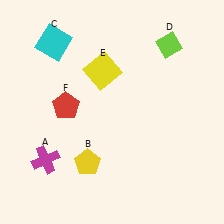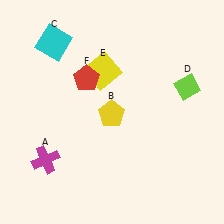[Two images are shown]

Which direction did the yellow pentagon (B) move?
The yellow pentagon (B) moved up.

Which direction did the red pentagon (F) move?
The red pentagon (F) moved up.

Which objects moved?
The objects that moved are: the yellow pentagon (B), the lime diamond (D), the red pentagon (F).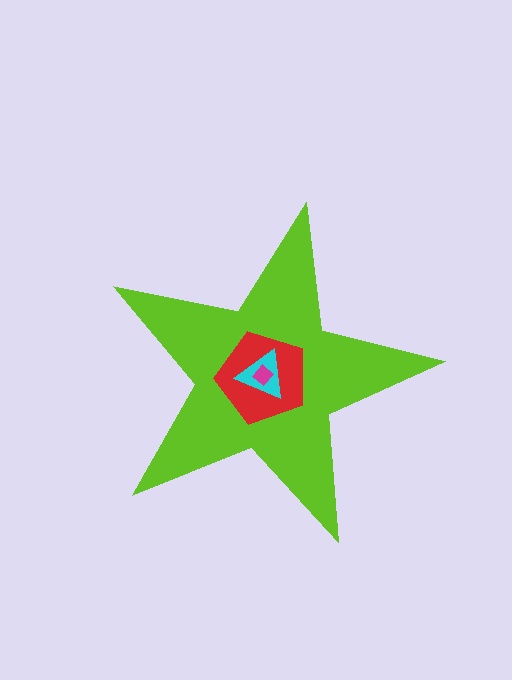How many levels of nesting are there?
4.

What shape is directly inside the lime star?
The red pentagon.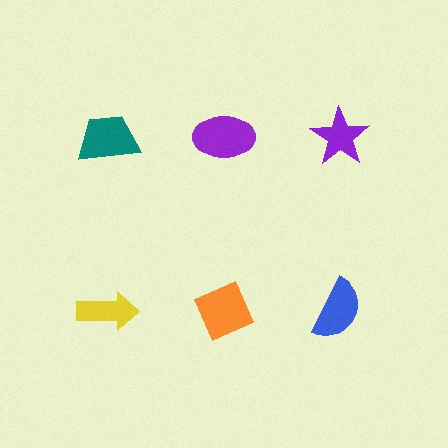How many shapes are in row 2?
3 shapes.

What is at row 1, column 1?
A teal trapezoid.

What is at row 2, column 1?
A yellow arrow.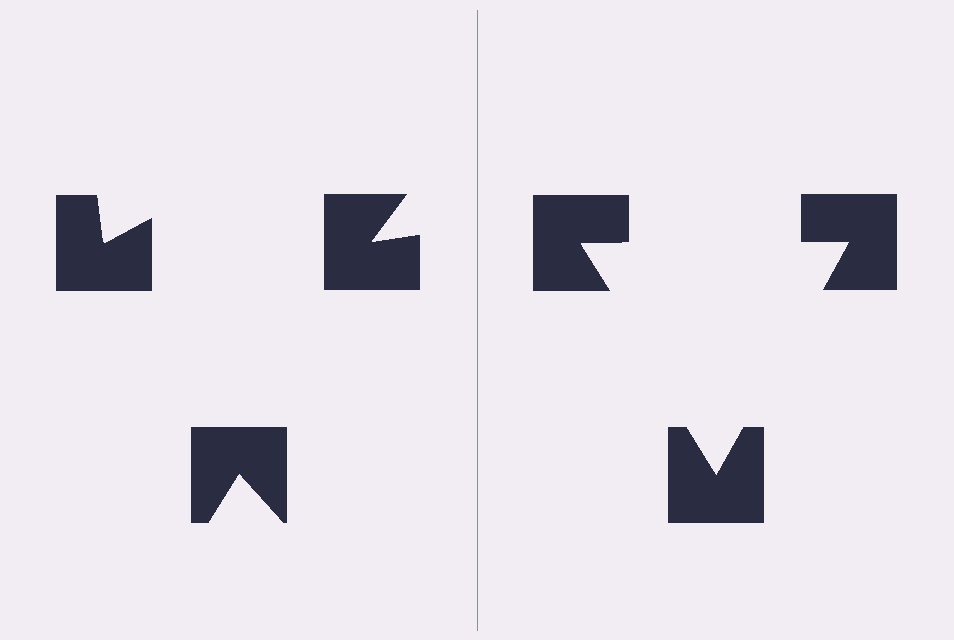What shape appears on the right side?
An illusory triangle.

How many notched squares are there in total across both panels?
6 — 3 on each side.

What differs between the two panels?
The notched squares are positioned identically on both sides; only the wedge orientations differ. On the right they align to a triangle; on the left they are misaligned.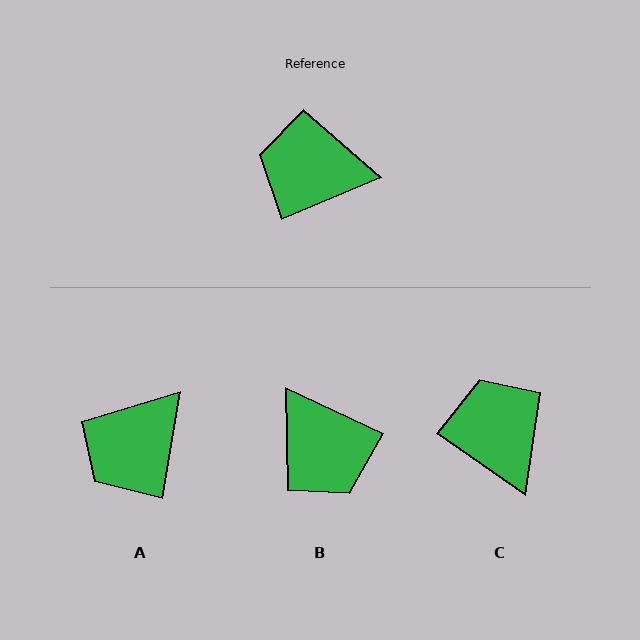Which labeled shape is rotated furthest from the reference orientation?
B, about 132 degrees away.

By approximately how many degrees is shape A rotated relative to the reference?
Approximately 57 degrees counter-clockwise.